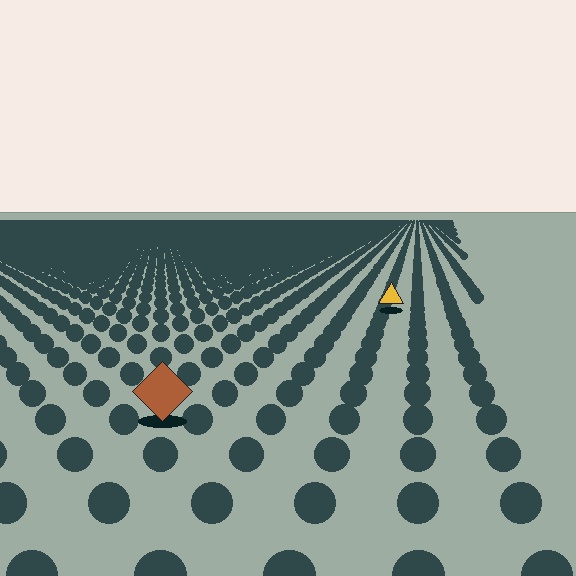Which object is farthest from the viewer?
The yellow triangle is farthest from the viewer. It appears smaller and the ground texture around it is denser.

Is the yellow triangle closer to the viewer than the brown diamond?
No. The brown diamond is closer — you can tell from the texture gradient: the ground texture is coarser near it.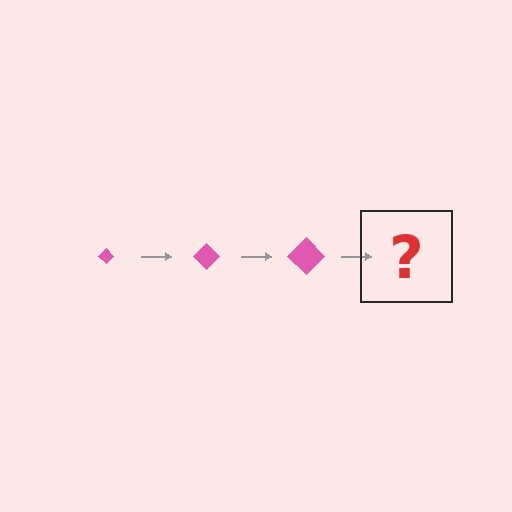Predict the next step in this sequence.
The next step is a pink diamond, larger than the previous one.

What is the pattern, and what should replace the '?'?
The pattern is that the diamond gets progressively larger each step. The '?' should be a pink diamond, larger than the previous one.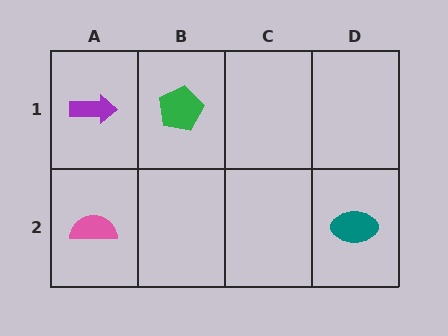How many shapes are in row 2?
2 shapes.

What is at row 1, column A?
A purple arrow.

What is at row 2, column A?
A pink semicircle.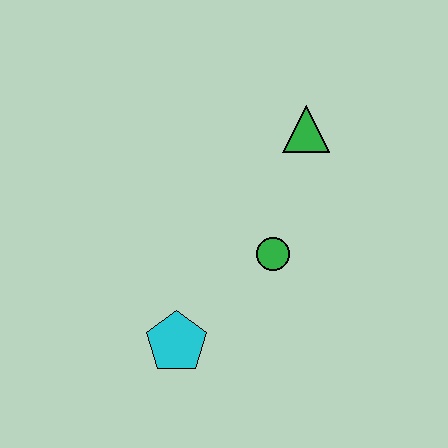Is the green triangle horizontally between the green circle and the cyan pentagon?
No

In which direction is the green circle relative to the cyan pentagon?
The green circle is to the right of the cyan pentagon.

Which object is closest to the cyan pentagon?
The green circle is closest to the cyan pentagon.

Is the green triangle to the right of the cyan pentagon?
Yes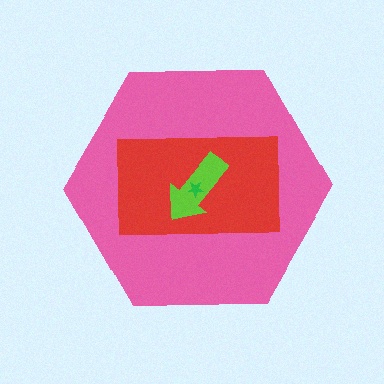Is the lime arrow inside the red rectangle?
Yes.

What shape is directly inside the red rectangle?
The lime arrow.